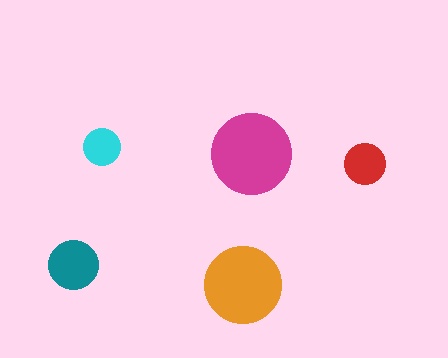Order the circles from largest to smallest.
the magenta one, the orange one, the teal one, the red one, the cyan one.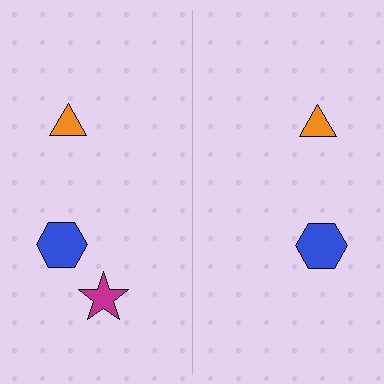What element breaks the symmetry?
A magenta star is missing from the right side.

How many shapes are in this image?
There are 5 shapes in this image.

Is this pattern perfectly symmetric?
No, the pattern is not perfectly symmetric. A magenta star is missing from the right side.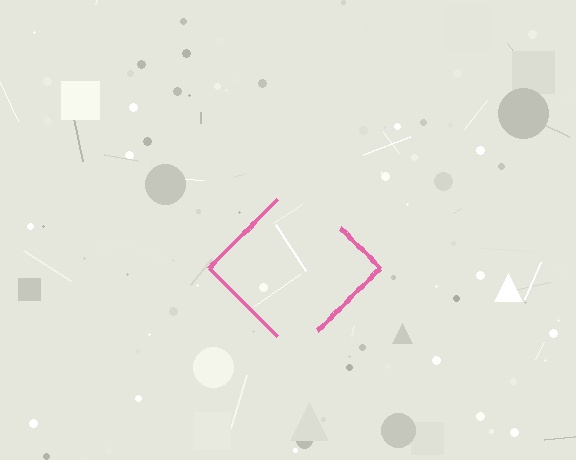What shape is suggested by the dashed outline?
The dashed outline suggests a diamond.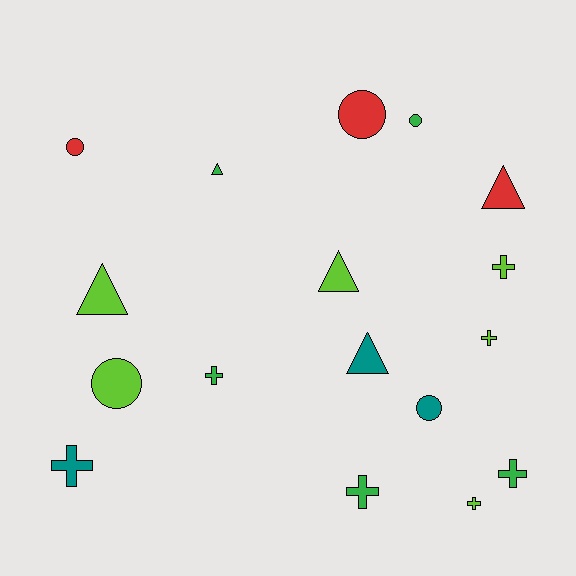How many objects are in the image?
There are 17 objects.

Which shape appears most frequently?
Cross, with 7 objects.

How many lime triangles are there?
There are 2 lime triangles.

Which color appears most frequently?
Lime, with 6 objects.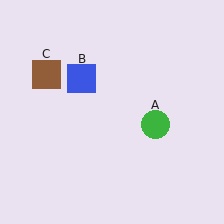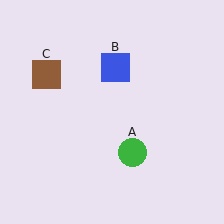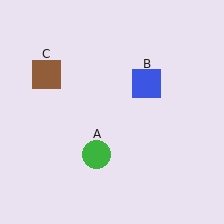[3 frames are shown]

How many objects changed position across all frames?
2 objects changed position: green circle (object A), blue square (object B).